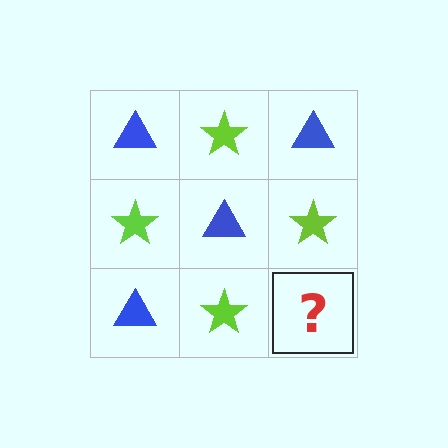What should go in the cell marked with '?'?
The missing cell should contain a blue triangle.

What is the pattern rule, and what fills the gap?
The rule is that it alternates blue triangle and lime star in a checkerboard pattern. The gap should be filled with a blue triangle.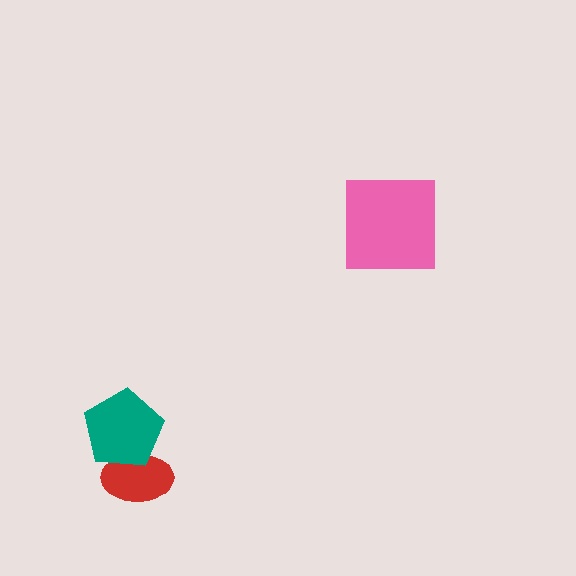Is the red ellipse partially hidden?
Yes, it is partially covered by another shape.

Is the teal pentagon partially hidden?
No, no other shape covers it.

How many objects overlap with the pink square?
0 objects overlap with the pink square.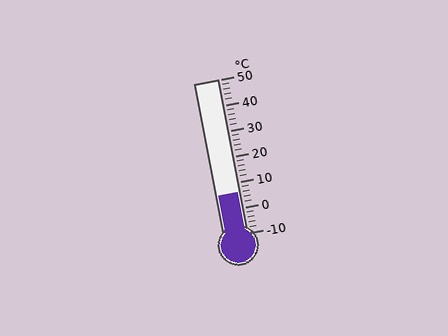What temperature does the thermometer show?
The thermometer shows approximately 6°C.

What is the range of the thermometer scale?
The thermometer scale ranges from -10°C to 50°C.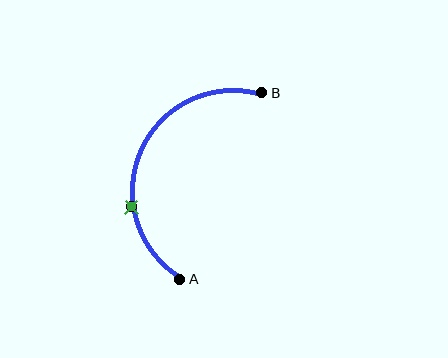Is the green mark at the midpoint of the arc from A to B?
No. The green mark lies on the arc but is closer to endpoint A. The arc midpoint would be at the point on the curve equidistant along the arc from both A and B.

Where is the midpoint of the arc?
The arc midpoint is the point on the curve farthest from the straight line joining A and B. It sits to the left of that line.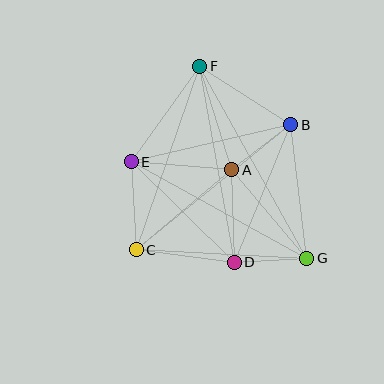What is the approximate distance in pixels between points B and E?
The distance between B and E is approximately 164 pixels.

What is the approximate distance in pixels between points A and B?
The distance between A and B is approximately 74 pixels.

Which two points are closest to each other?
Points D and G are closest to each other.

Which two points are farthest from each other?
Points F and G are farthest from each other.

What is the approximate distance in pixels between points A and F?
The distance between A and F is approximately 108 pixels.